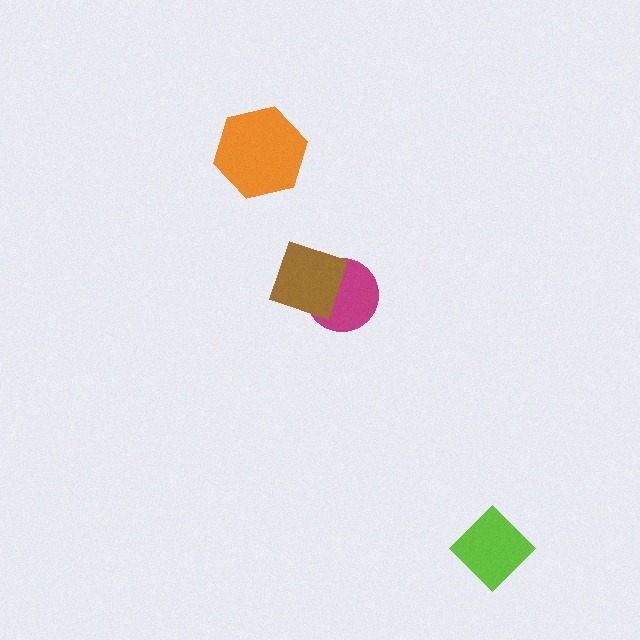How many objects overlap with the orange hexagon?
0 objects overlap with the orange hexagon.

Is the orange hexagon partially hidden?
No, no other shape covers it.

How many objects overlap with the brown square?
1 object overlaps with the brown square.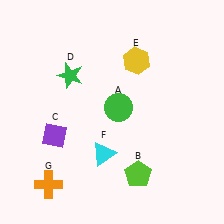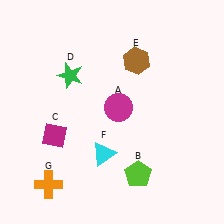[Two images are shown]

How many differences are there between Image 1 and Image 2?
There are 3 differences between the two images.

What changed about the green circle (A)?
In Image 1, A is green. In Image 2, it changed to magenta.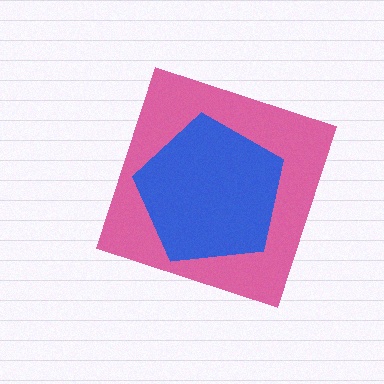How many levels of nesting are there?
2.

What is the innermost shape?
The blue pentagon.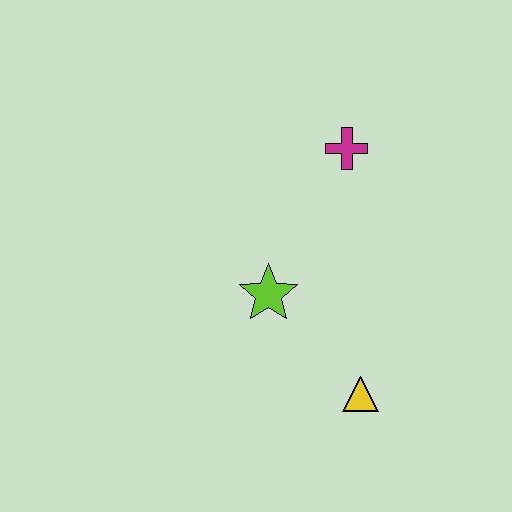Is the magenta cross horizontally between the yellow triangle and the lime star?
Yes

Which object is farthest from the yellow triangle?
The magenta cross is farthest from the yellow triangle.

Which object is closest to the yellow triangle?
The lime star is closest to the yellow triangle.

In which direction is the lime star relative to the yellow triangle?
The lime star is above the yellow triangle.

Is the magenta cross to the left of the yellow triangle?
Yes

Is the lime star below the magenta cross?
Yes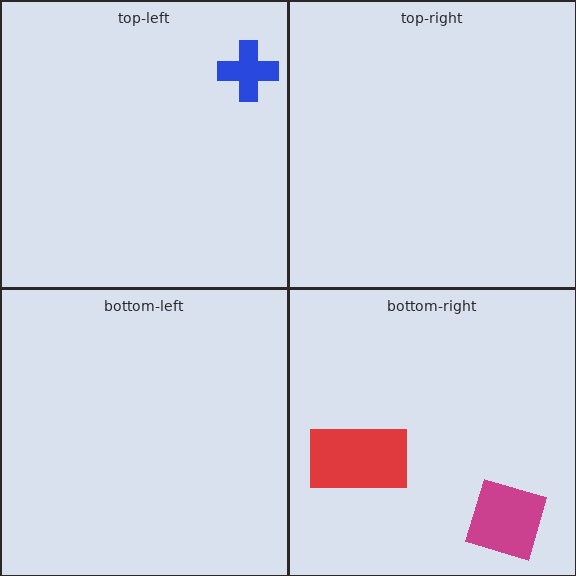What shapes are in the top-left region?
The blue cross.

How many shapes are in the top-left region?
1.